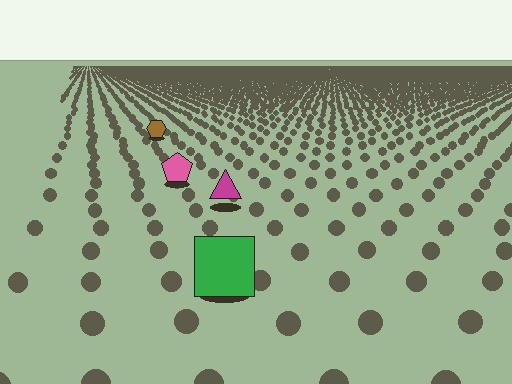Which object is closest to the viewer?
The green square is closest. The texture marks near it are larger and more spread out.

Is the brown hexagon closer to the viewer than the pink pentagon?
No. The pink pentagon is closer — you can tell from the texture gradient: the ground texture is coarser near it.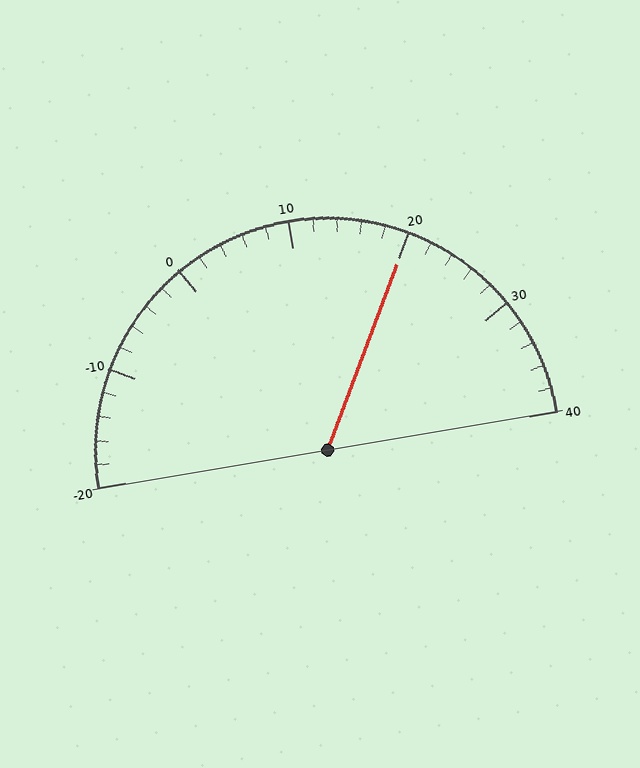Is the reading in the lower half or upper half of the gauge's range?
The reading is in the upper half of the range (-20 to 40).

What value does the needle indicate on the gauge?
The needle indicates approximately 20.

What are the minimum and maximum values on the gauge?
The gauge ranges from -20 to 40.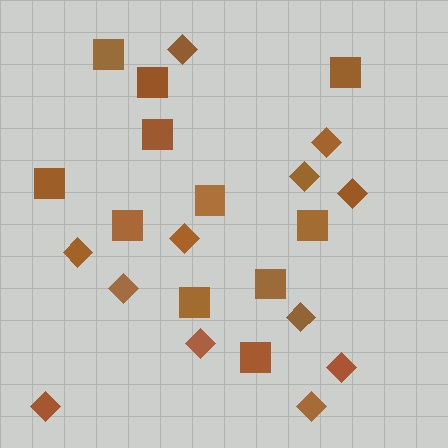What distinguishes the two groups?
There are 2 groups: one group of squares (11) and one group of diamonds (12).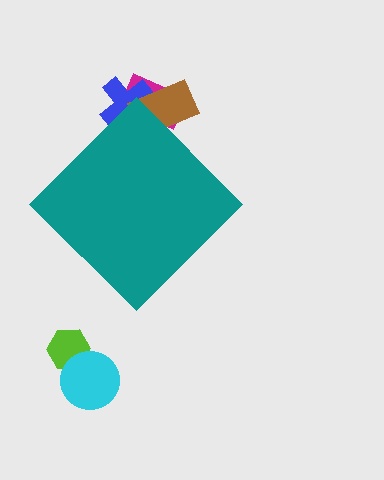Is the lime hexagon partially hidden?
No, the lime hexagon is fully visible.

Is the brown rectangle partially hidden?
Yes, the brown rectangle is partially hidden behind the teal diamond.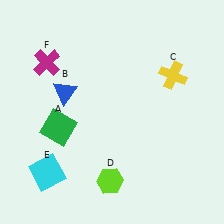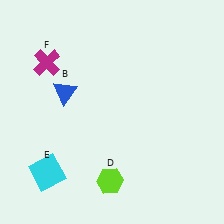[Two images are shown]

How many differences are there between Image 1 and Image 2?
There are 2 differences between the two images.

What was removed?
The green square (A), the yellow cross (C) were removed in Image 2.